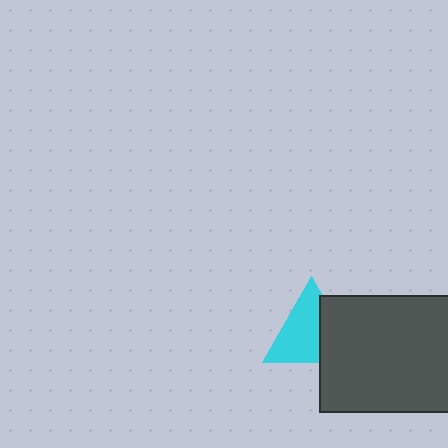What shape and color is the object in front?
The object in front is a dark gray rectangle.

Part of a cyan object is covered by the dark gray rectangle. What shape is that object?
It is a triangle.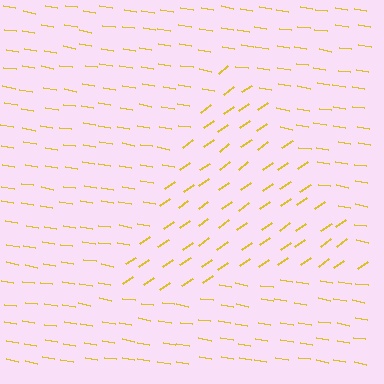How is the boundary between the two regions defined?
The boundary is defined purely by a change in line orientation (approximately 45 degrees difference). All lines are the same color and thickness.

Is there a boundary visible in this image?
Yes, there is a texture boundary formed by a change in line orientation.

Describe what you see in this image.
The image is filled with small yellow line segments. A triangle region in the image has lines oriented differently from the surrounding lines, creating a visible texture boundary.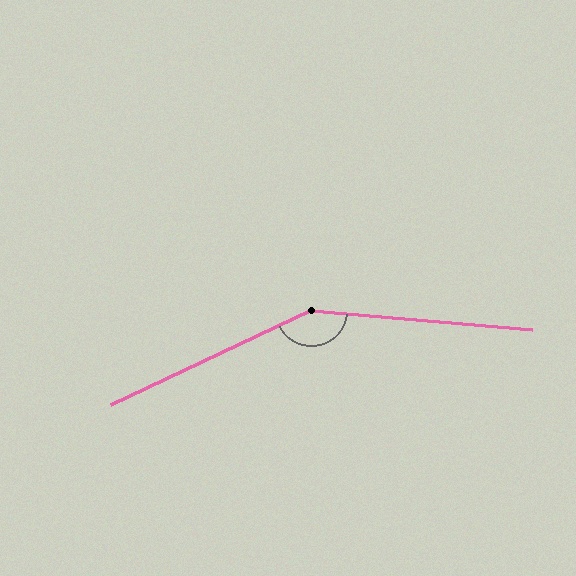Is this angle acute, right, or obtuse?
It is obtuse.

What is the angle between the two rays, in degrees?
Approximately 150 degrees.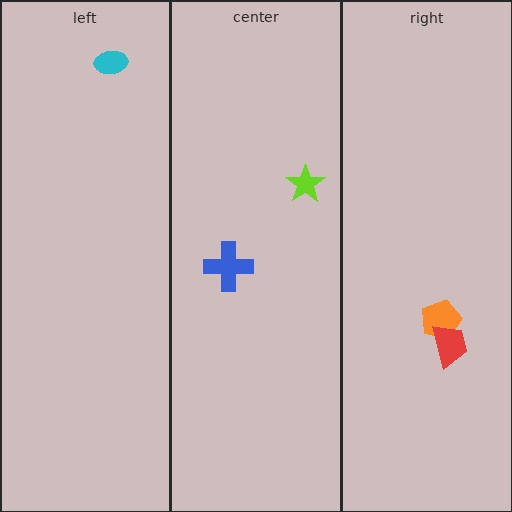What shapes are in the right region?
The orange pentagon, the red trapezoid.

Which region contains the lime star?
The center region.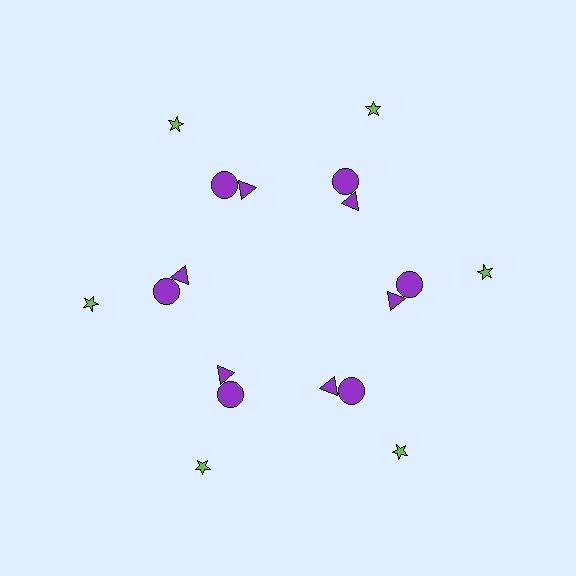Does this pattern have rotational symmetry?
Yes, this pattern has 6-fold rotational symmetry. It looks the same after rotating 60 degrees around the center.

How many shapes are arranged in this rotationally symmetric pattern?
There are 18 shapes, arranged in 6 groups of 3.